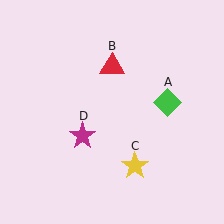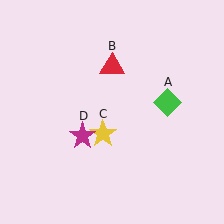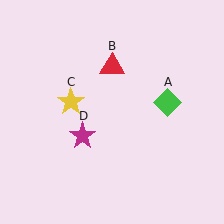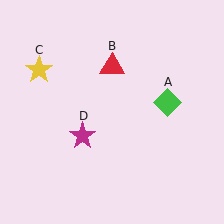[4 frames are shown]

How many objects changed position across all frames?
1 object changed position: yellow star (object C).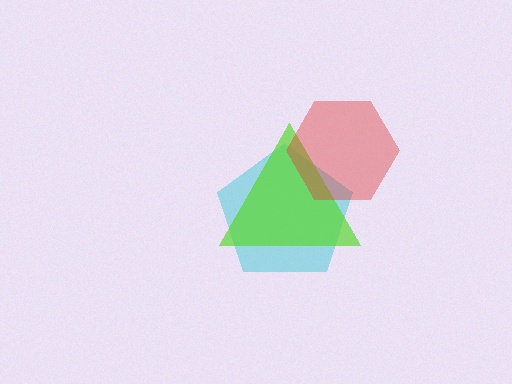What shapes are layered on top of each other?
The layered shapes are: a cyan pentagon, a lime triangle, a red hexagon.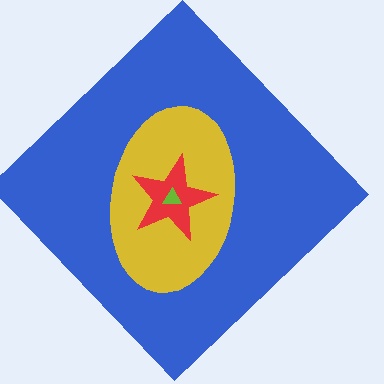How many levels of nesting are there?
4.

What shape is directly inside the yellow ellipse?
The red star.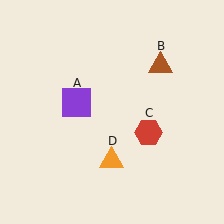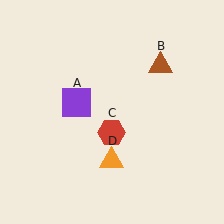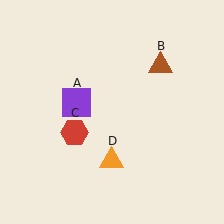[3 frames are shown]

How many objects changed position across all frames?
1 object changed position: red hexagon (object C).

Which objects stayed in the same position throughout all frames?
Purple square (object A) and brown triangle (object B) and orange triangle (object D) remained stationary.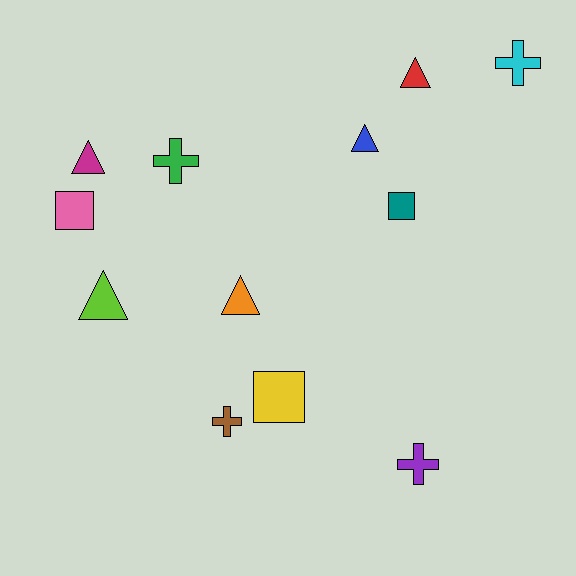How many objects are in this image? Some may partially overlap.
There are 12 objects.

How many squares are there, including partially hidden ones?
There are 3 squares.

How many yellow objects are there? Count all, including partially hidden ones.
There is 1 yellow object.